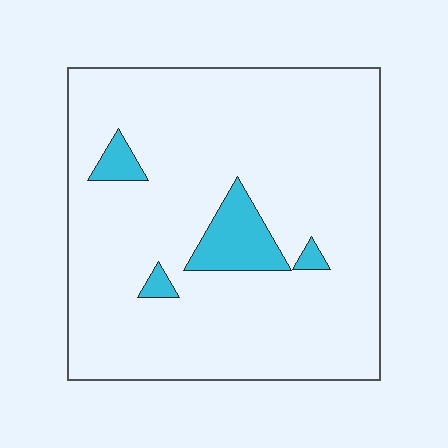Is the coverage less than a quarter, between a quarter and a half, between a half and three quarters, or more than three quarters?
Less than a quarter.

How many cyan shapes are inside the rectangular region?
4.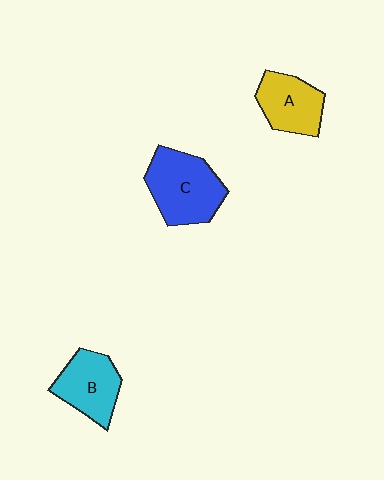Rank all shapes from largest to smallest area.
From largest to smallest: C (blue), B (cyan), A (yellow).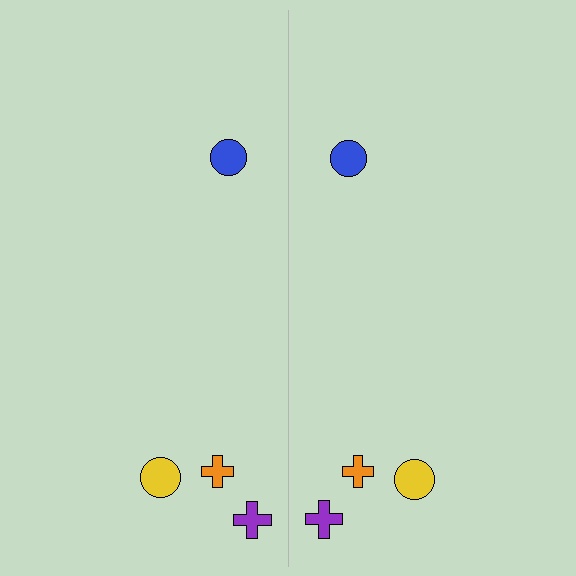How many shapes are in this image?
There are 8 shapes in this image.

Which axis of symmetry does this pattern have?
The pattern has a vertical axis of symmetry running through the center of the image.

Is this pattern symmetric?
Yes, this pattern has bilateral (reflection) symmetry.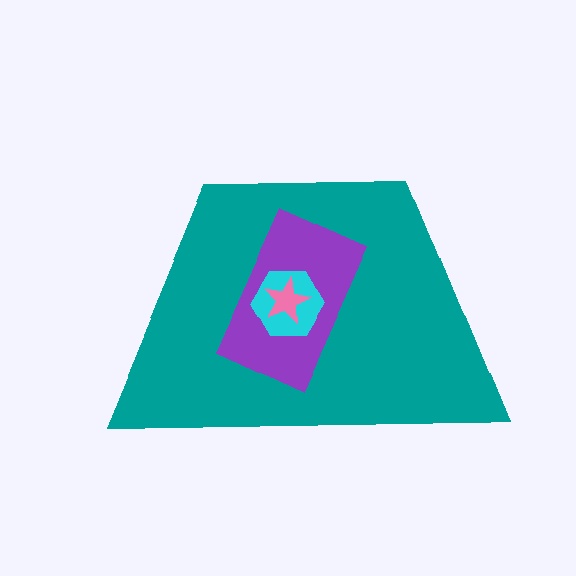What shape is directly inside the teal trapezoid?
The purple rectangle.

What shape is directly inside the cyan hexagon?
The pink star.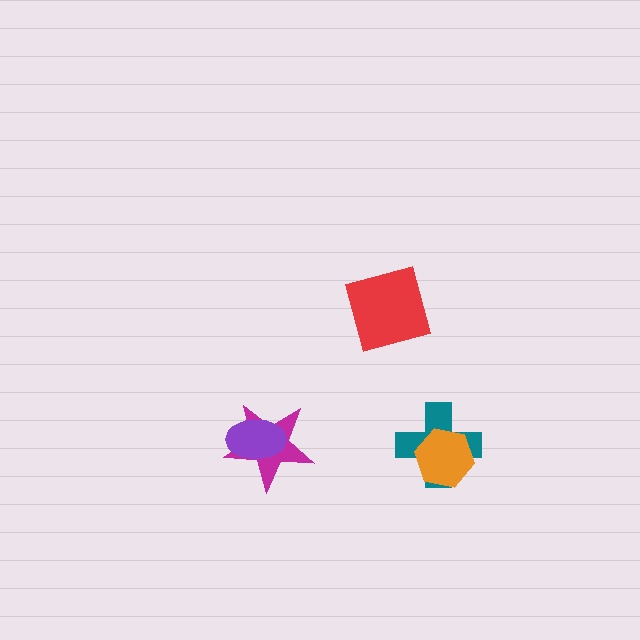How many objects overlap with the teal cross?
1 object overlaps with the teal cross.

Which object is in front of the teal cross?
The orange hexagon is in front of the teal cross.